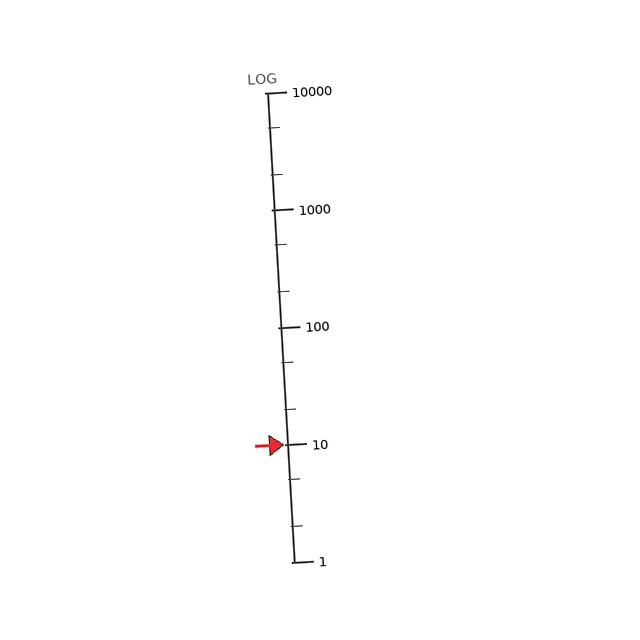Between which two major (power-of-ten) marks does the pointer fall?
The pointer is between 10 and 100.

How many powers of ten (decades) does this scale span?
The scale spans 4 decades, from 1 to 10000.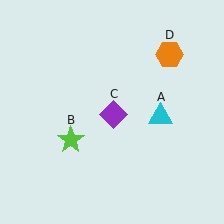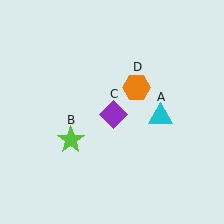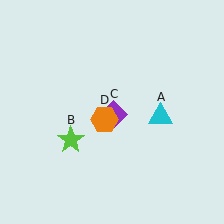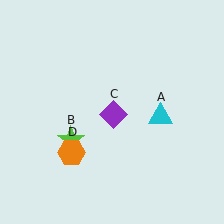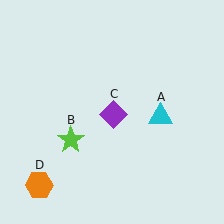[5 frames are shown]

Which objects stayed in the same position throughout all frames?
Cyan triangle (object A) and lime star (object B) and purple diamond (object C) remained stationary.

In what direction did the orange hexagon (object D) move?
The orange hexagon (object D) moved down and to the left.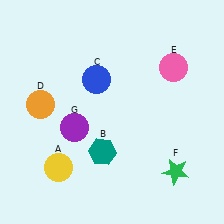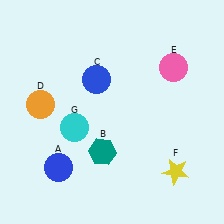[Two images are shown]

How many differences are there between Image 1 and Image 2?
There are 3 differences between the two images.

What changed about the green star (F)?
In Image 1, F is green. In Image 2, it changed to yellow.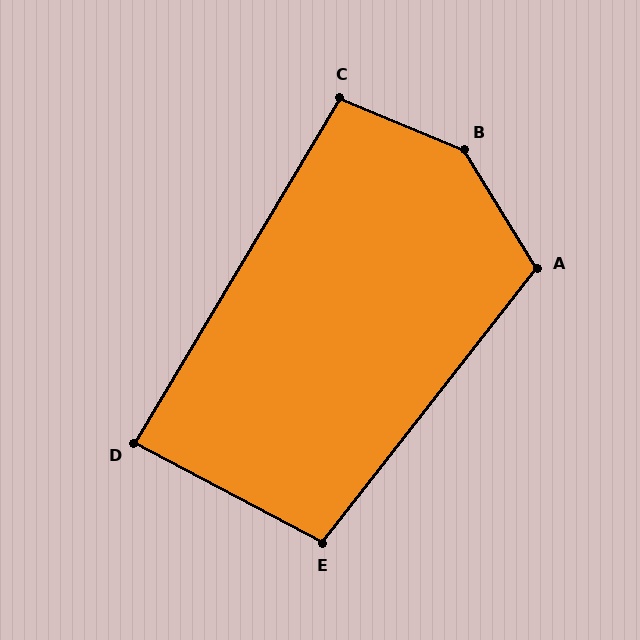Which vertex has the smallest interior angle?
D, at approximately 87 degrees.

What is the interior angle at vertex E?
Approximately 100 degrees (obtuse).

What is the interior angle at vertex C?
Approximately 98 degrees (obtuse).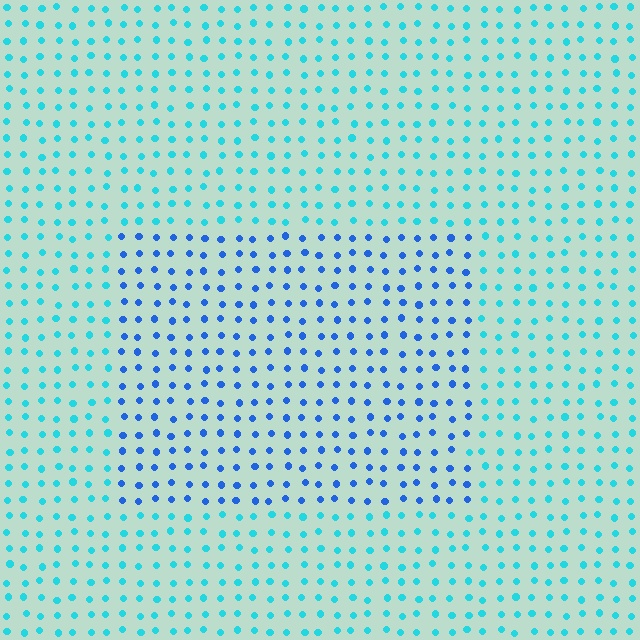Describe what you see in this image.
The image is filled with small cyan elements in a uniform arrangement. A rectangle-shaped region is visible where the elements are tinted to a slightly different hue, forming a subtle color boundary.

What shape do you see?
I see a rectangle.